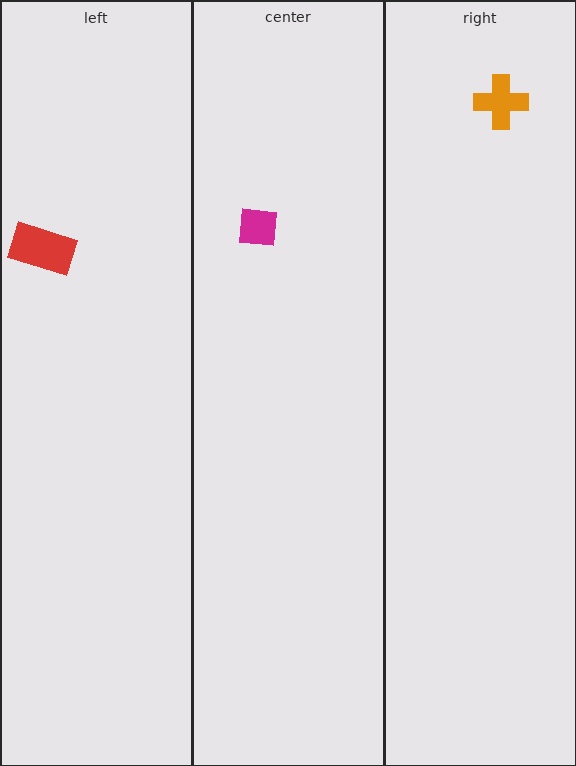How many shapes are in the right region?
1.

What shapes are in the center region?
The magenta square.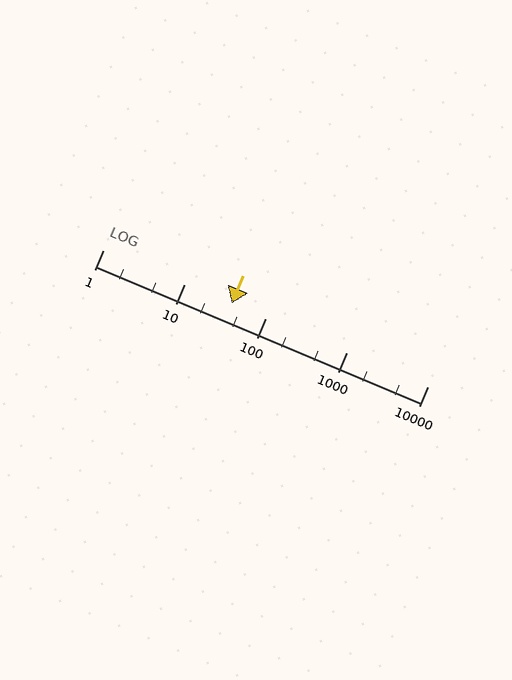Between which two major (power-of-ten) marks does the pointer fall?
The pointer is between 10 and 100.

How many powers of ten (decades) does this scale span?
The scale spans 4 decades, from 1 to 10000.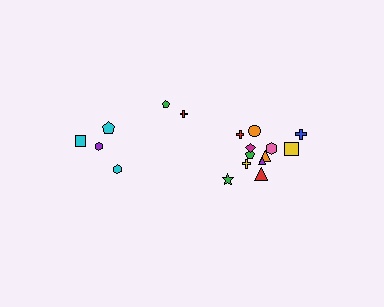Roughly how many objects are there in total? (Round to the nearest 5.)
Roughly 20 objects in total.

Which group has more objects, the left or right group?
The right group.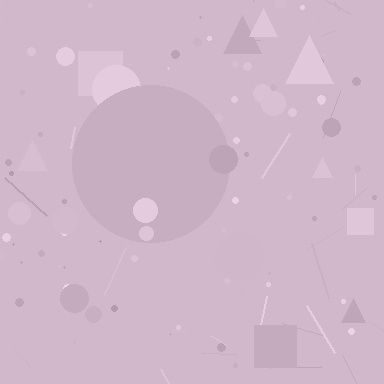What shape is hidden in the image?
A circle is hidden in the image.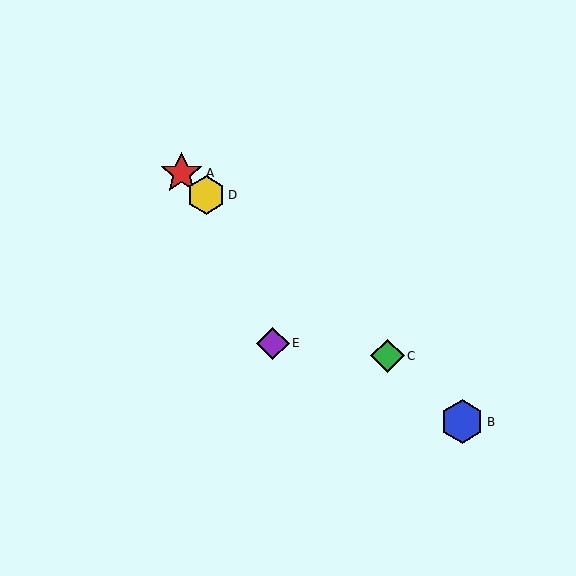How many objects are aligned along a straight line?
4 objects (A, B, C, D) are aligned along a straight line.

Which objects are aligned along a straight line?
Objects A, B, C, D are aligned along a straight line.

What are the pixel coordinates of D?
Object D is at (206, 195).